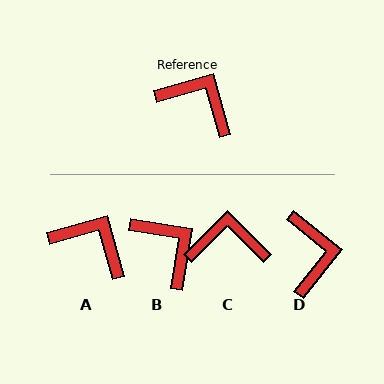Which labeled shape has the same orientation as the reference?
A.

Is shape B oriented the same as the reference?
No, it is off by about 25 degrees.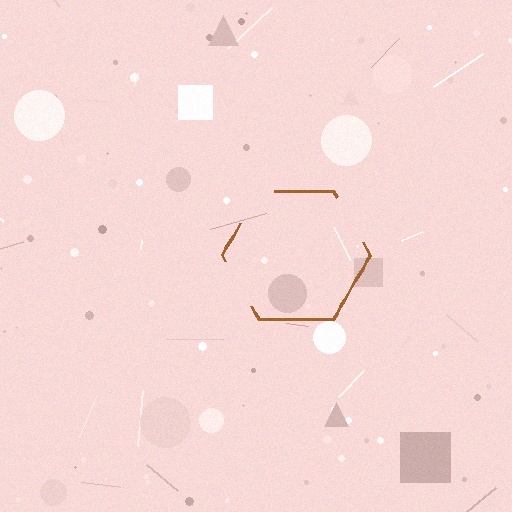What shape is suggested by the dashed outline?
The dashed outline suggests a hexagon.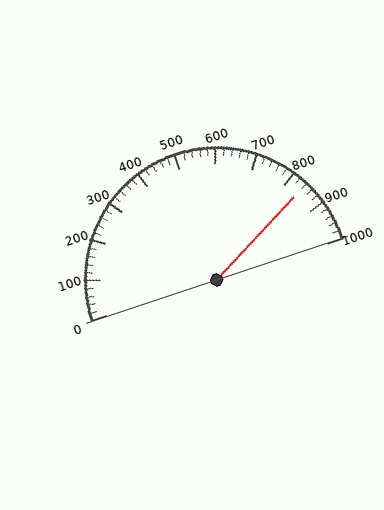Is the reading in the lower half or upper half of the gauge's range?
The reading is in the upper half of the range (0 to 1000).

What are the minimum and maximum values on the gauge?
The gauge ranges from 0 to 1000.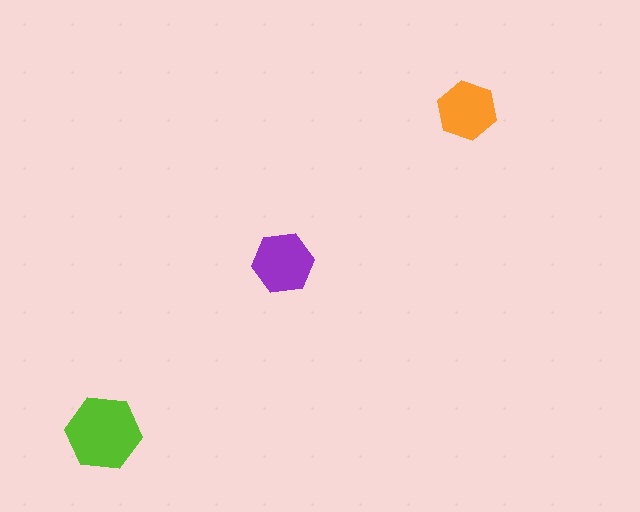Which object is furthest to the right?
The orange hexagon is rightmost.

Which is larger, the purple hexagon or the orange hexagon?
The purple one.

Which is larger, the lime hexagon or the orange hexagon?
The lime one.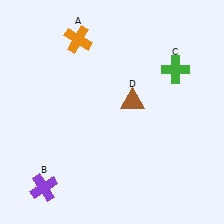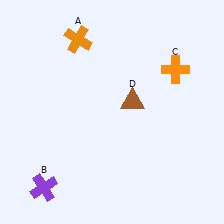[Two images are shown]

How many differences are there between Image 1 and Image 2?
There is 1 difference between the two images.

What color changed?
The cross (C) changed from green in Image 1 to orange in Image 2.